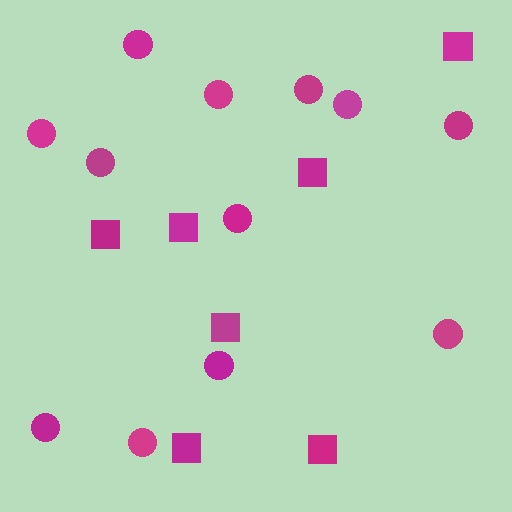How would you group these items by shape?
There are 2 groups: one group of squares (7) and one group of circles (12).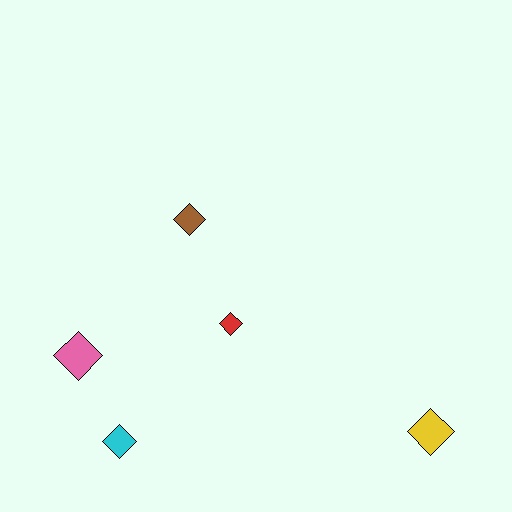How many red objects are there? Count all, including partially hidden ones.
There is 1 red object.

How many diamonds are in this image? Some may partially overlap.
There are 5 diamonds.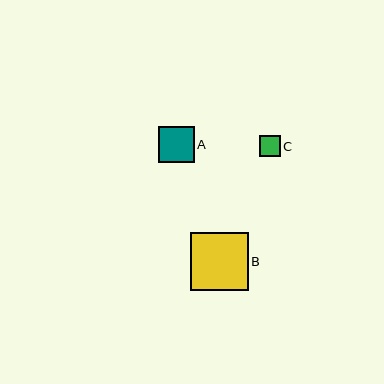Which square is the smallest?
Square C is the smallest with a size of approximately 21 pixels.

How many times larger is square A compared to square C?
Square A is approximately 1.7 times the size of square C.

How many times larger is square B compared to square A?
Square B is approximately 1.6 times the size of square A.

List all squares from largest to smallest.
From largest to smallest: B, A, C.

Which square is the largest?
Square B is the largest with a size of approximately 58 pixels.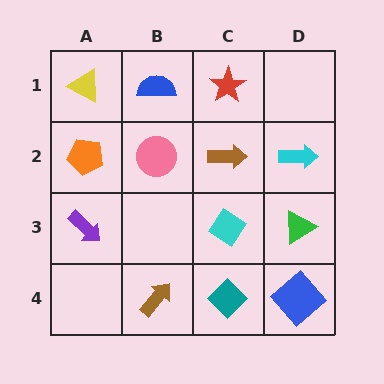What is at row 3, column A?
A purple arrow.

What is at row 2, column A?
An orange pentagon.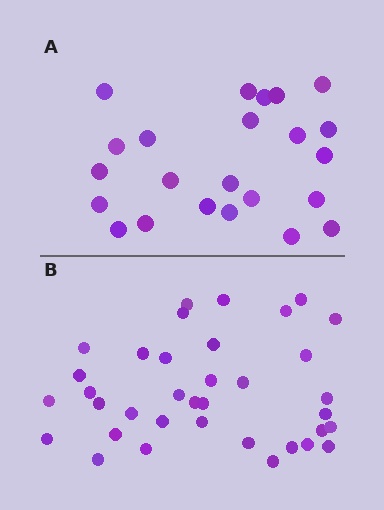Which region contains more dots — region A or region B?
Region B (the bottom region) has more dots.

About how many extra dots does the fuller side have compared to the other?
Region B has approximately 15 more dots than region A.